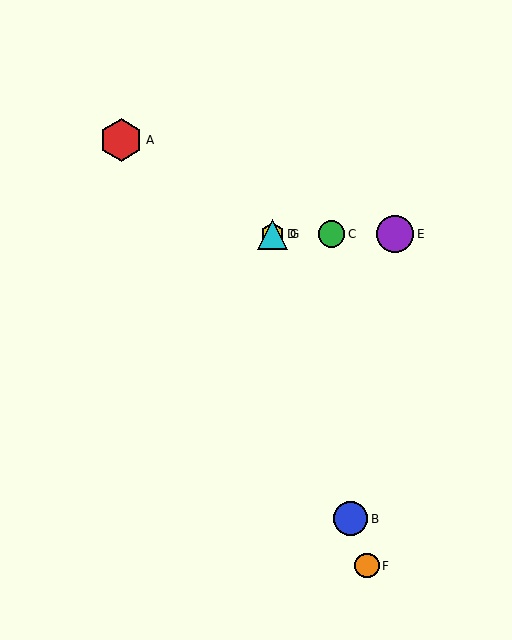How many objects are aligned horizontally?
4 objects (C, D, E, G) are aligned horizontally.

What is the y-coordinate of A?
Object A is at y≈140.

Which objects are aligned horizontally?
Objects C, D, E, G are aligned horizontally.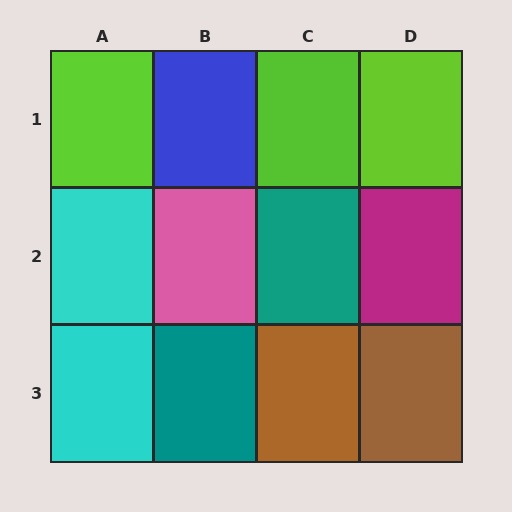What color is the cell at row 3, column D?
Brown.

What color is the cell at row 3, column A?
Cyan.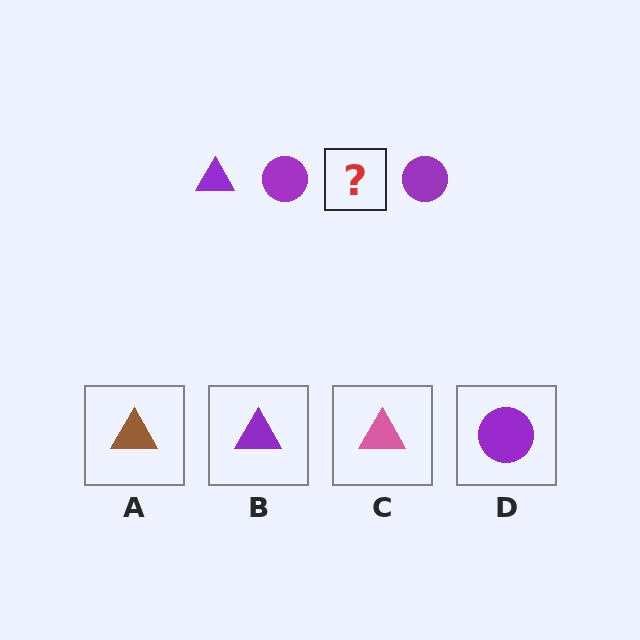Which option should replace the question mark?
Option B.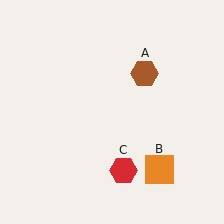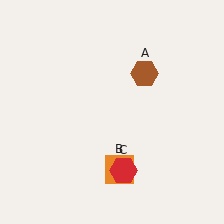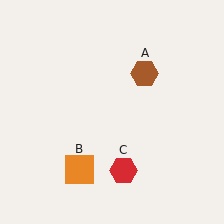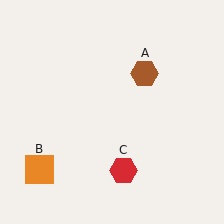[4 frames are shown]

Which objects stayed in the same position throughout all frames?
Brown hexagon (object A) and red hexagon (object C) remained stationary.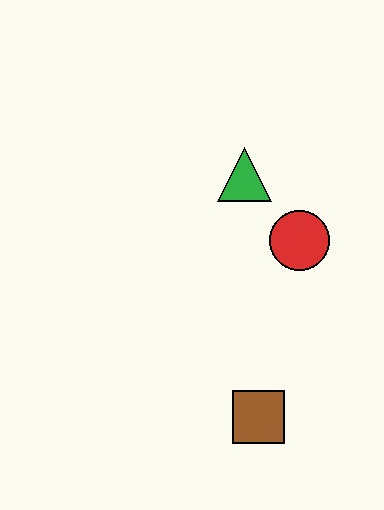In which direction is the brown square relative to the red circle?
The brown square is below the red circle.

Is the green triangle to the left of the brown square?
Yes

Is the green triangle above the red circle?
Yes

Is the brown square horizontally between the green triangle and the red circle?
Yes